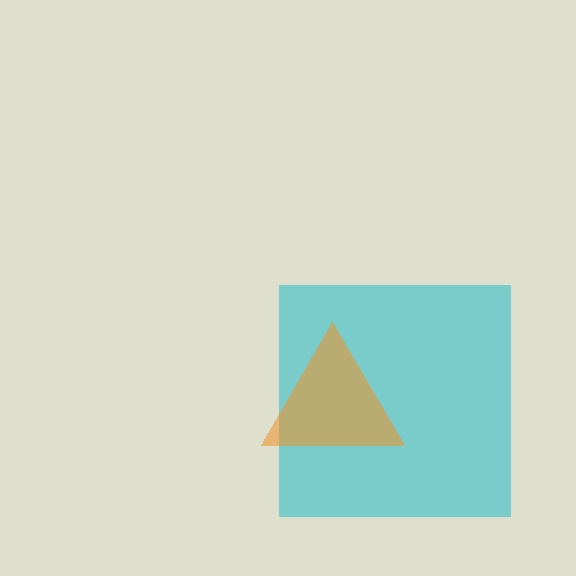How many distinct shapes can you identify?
There are 2 distinct shapes: a cyan square, an orange triangle.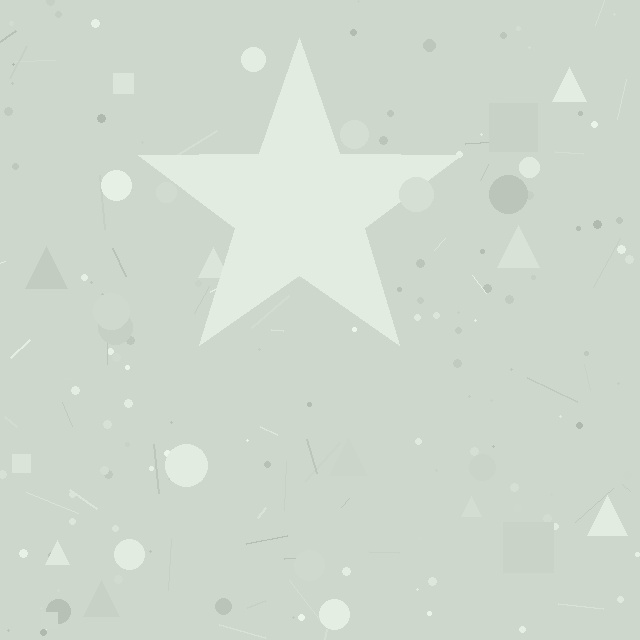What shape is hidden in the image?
A star is hidden in the image.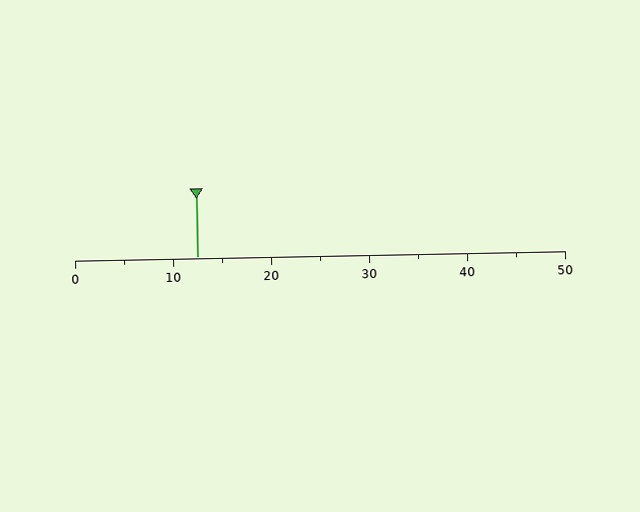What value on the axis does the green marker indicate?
The marker indicates approximately 12.5.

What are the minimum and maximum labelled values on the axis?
The axis runs from 0 to 50.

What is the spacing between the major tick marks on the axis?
The major ticks are spaced 10 apart.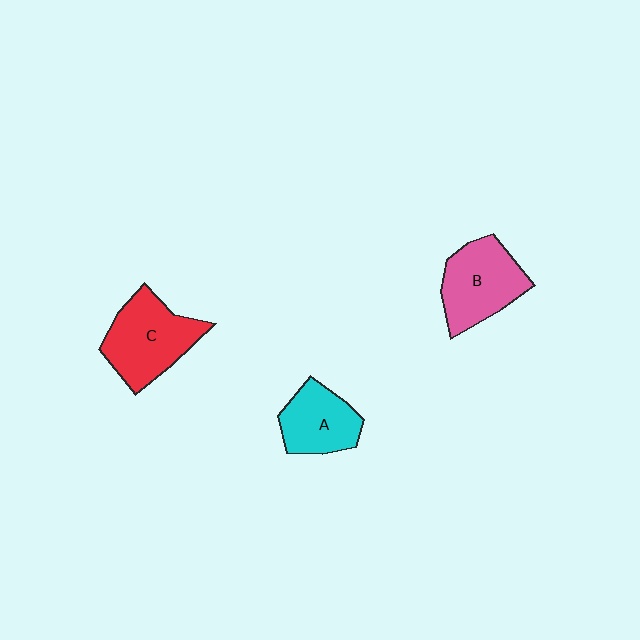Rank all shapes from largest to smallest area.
From largest to smallest: C (red), B (pink), A (cyan).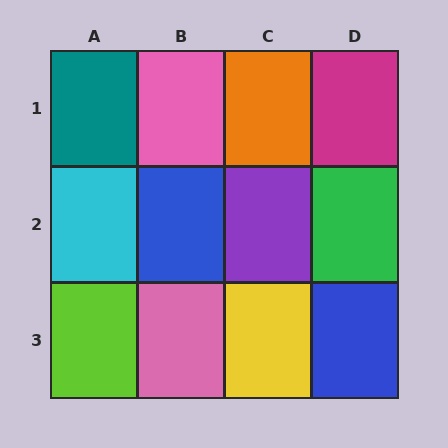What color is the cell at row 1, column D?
Magenta.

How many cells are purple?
1 cell is purple.